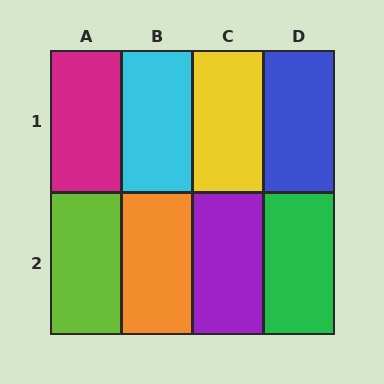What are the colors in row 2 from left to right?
Lime, orange, purple, green.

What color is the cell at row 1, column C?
Yellow.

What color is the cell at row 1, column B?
Cyan.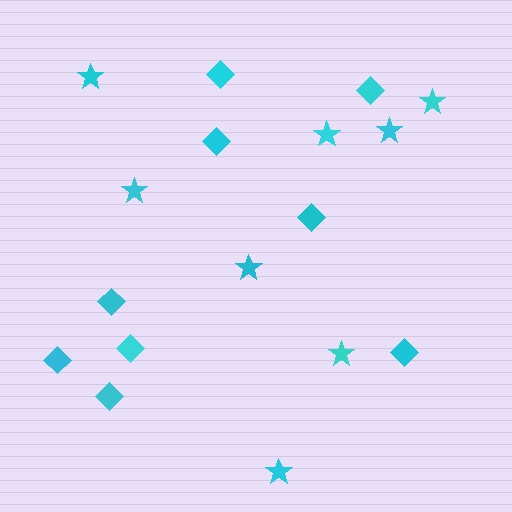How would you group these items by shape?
There are 2 groups: one group of diamonds (9) and one group of stars (8).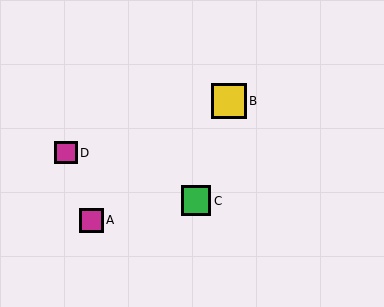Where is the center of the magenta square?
The center of the magenta square is at (91, 220).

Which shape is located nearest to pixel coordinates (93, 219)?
The magenta square (labeled A) at (91, 220) is nearest to that location.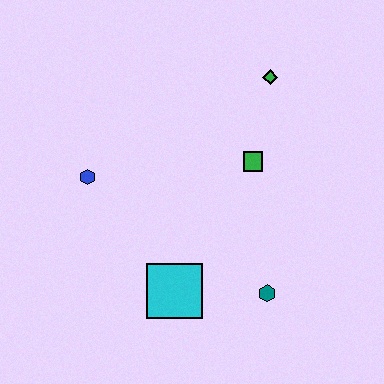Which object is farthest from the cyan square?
The green diamond is farthest from the cyan square.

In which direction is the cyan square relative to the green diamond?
The cyan square is below the green diamond.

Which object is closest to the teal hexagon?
The cyan square is closest to the teal hexagon.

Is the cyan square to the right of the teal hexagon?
No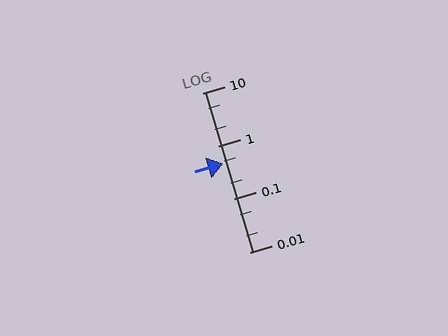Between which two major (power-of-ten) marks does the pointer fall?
The pointer is between 0.1 and 1.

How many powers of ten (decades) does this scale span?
The scale spans 3 decades, from 0.01 to 10.